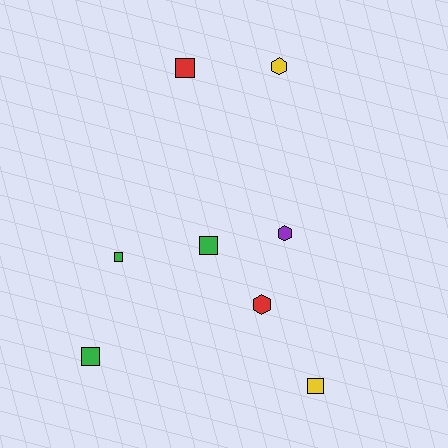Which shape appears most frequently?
Square, with 5 objects.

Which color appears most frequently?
Green, with 3 objects.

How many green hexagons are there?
There are no green hexagons.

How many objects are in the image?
There are 8 objects.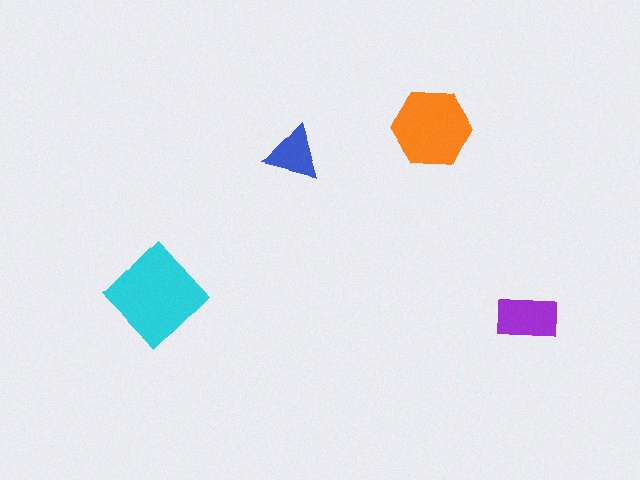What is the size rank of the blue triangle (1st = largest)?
4th.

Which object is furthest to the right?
The purple rectangle is rightmost.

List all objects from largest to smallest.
The cyan diamond, the orange hexagon, the purple rectangle, the blue triangle.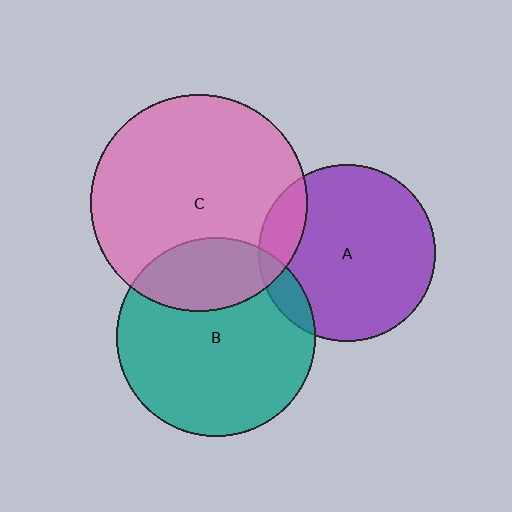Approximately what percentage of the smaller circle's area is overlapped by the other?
Approximately 25%.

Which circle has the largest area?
Circle C (pink).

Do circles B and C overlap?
Yes.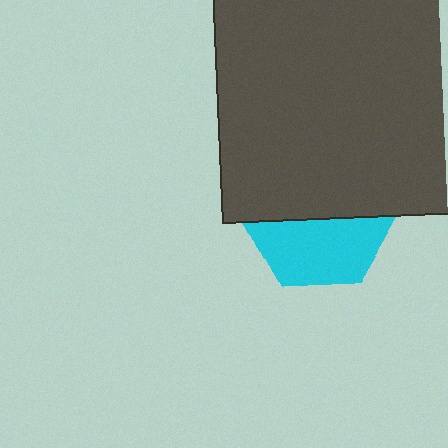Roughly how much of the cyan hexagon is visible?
About half of it is visible (roughly 47%).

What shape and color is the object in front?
The object in front is a dark gray rectangle.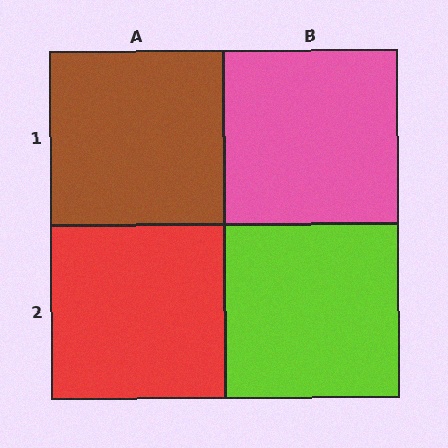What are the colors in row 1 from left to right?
Brown, pink.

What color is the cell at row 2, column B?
Lime.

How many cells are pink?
1 cell is pink.